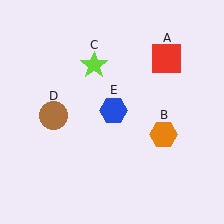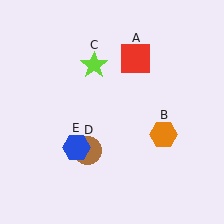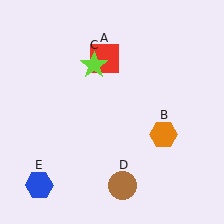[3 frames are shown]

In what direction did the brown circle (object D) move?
The brown circle (object D) moved down and to the right.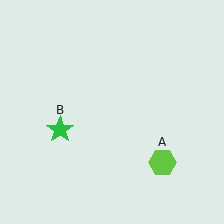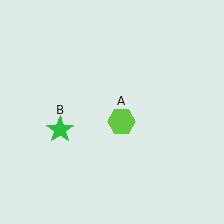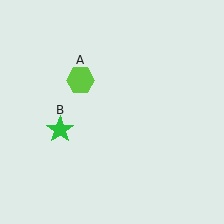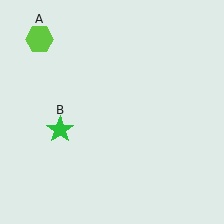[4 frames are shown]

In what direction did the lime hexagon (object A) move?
The lime hexagon (object A) moved up and to the left.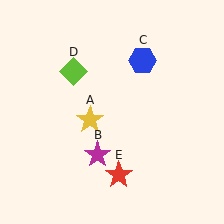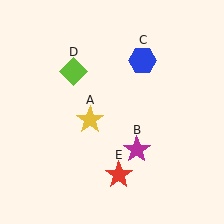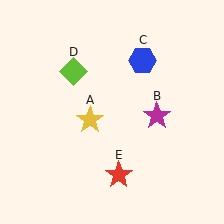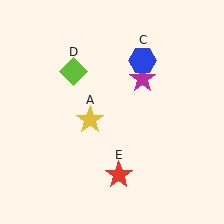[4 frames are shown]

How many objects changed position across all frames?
1 object changed position: magenta star (object B).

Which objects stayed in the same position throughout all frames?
Yellow star (object A) and blue hexagon (object C) and lime diamond (object D) and red star (object E) remained stationary.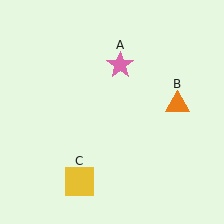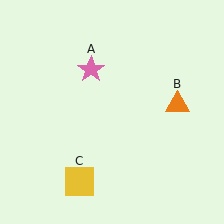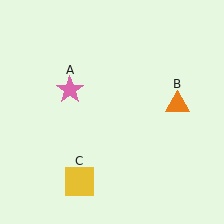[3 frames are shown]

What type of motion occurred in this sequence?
The pink star (object A) rotated counterclockwise around the center of the scene.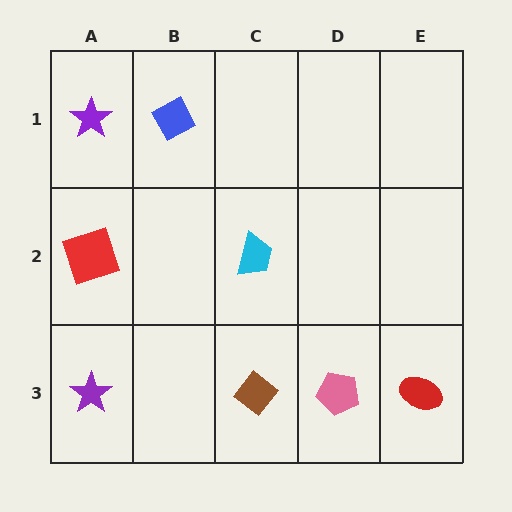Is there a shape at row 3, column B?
No, that cell is empty.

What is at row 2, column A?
A red square.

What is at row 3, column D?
A pink pentagon.